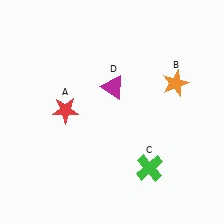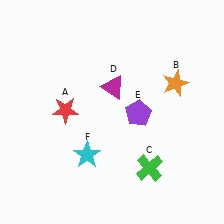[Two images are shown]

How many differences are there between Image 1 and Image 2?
There are 2 differences between the two images.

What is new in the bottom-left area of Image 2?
A cyan star (F) was added in the bottom-left area of Image 2.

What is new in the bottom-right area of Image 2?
A purple pentagon (E) was added in the bottom-right area of Image 2.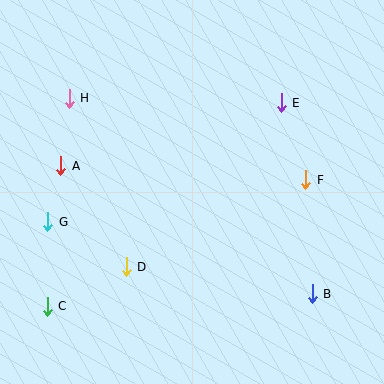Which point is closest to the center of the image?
Point D at (126, 267) is closest to the center.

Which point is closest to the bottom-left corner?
Point C is closest to the bottom-left corner.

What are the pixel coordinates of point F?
Point F is at (306, 180).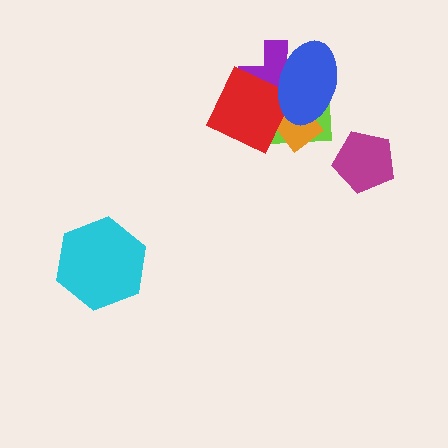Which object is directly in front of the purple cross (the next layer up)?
The red diamond is directly in front of the purple cross.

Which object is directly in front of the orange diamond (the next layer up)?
The purple cross is directly in front of the orange diamond.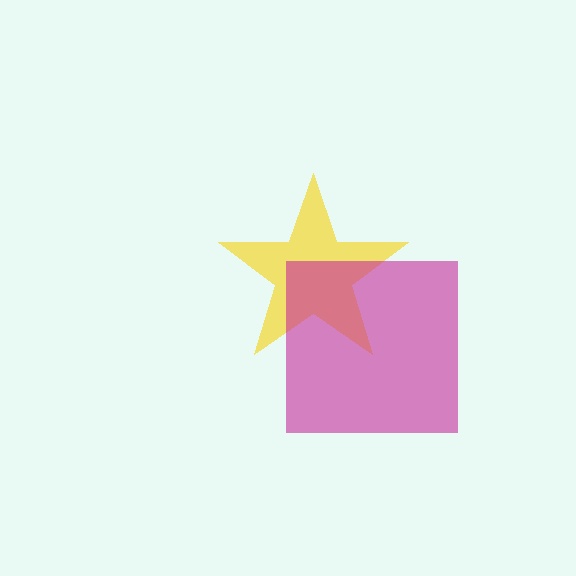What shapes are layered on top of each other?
The layered shapes are: a yellow star, a magenta square.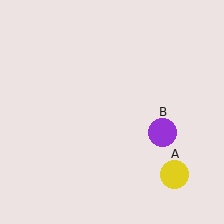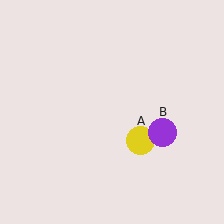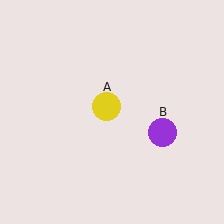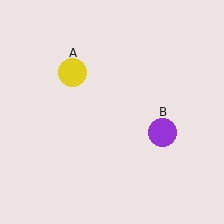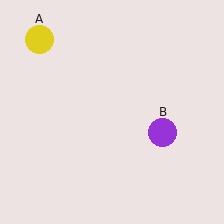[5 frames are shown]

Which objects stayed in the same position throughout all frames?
Purple circle (object B) remained stationary.